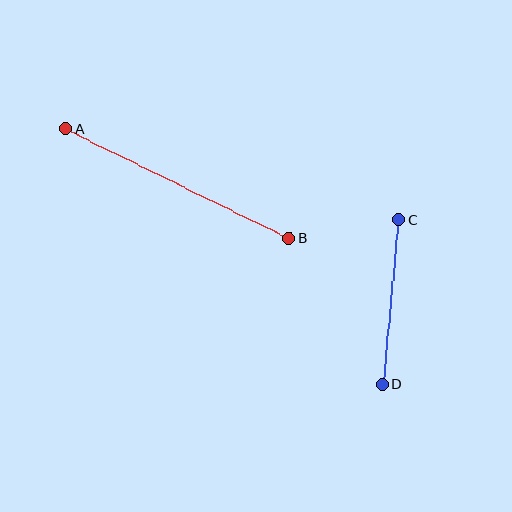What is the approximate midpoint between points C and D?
The midpoint is at approximately (391, 302) pixels.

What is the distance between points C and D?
The distance is approximately 165 pixels.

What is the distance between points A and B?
The distance is approximately 249 pixels.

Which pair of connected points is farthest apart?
Points A and B are farthest apart.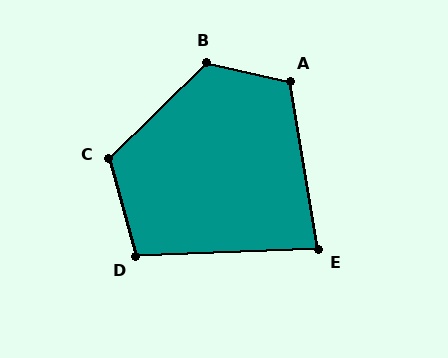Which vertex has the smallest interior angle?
E, at approximately 83 degrees.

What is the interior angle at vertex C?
Approximately 119 degrees (obtuse).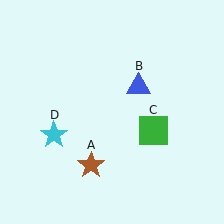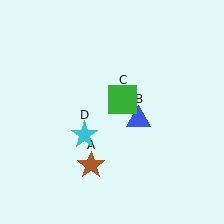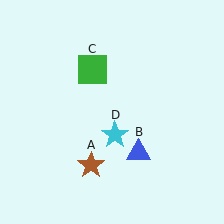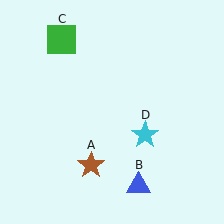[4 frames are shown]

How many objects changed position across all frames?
3 objects changed position: blue triangle (object B), green square (object C), cyan star (object D).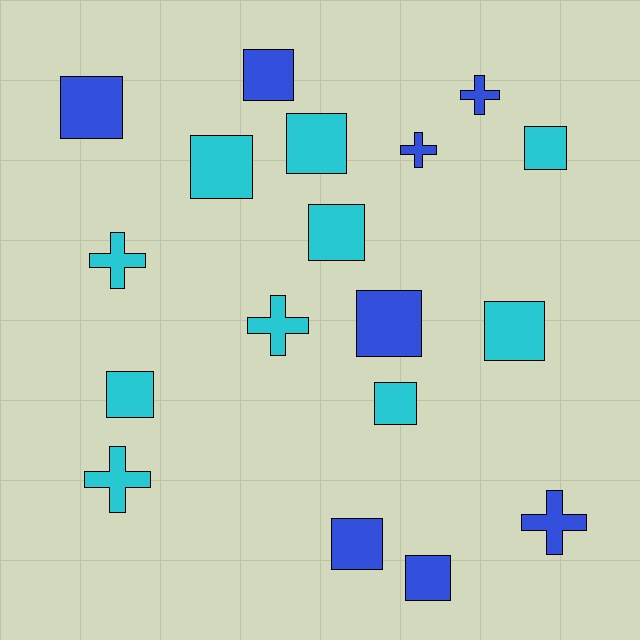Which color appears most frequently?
Cyan, with 10 objects.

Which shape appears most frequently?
Square, with 12 objects.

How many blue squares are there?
There are 5 blue squares.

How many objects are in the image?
There are 18 objects.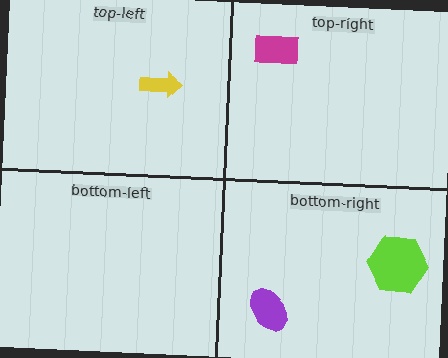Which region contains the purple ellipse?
The bottom-right region.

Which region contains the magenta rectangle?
The top-right region.